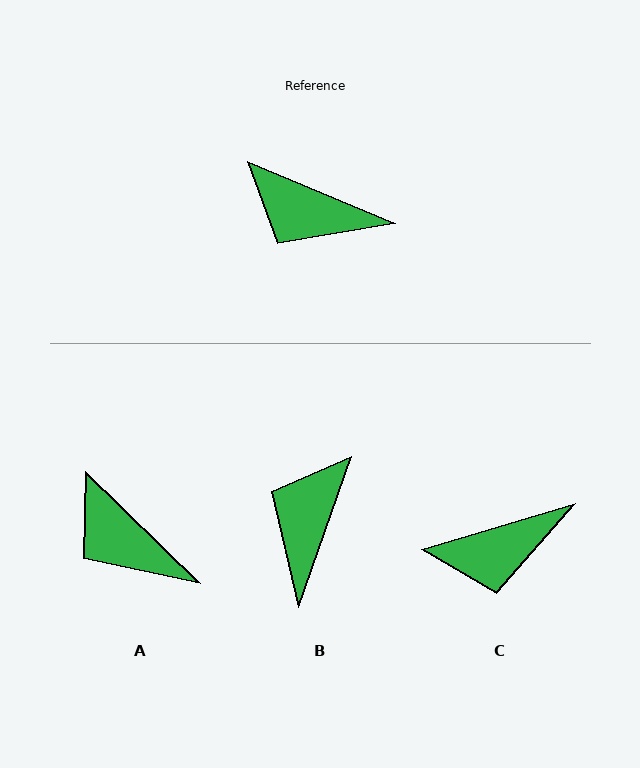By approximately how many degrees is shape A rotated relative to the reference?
Approximately 21 degrees clockwise.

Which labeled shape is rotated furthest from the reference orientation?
B, about 86 degrees away.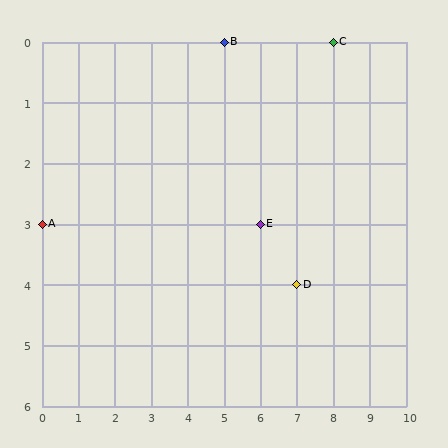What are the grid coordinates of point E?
Point E is at grid coordinates (6, 3).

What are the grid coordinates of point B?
Point B is at grid coordinates (5, 0).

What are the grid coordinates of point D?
Point D is at grid coordinates (7, 4).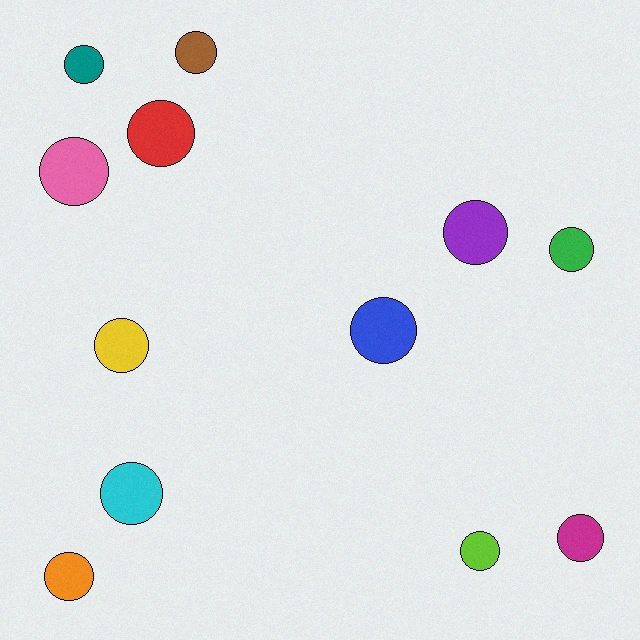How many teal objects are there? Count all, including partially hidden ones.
There is 1 teal object.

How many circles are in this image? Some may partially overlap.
There are 12 circles.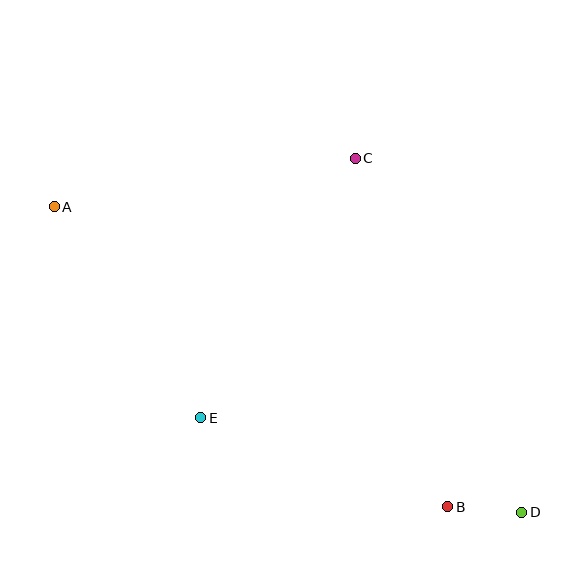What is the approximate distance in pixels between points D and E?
The distance between D and E is approximately 334 pixels.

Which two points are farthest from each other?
Points A and D are farthest from each other.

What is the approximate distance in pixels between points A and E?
The distance between A and E is approximately 257 pixels.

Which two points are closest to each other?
Points B and D are closest to each other.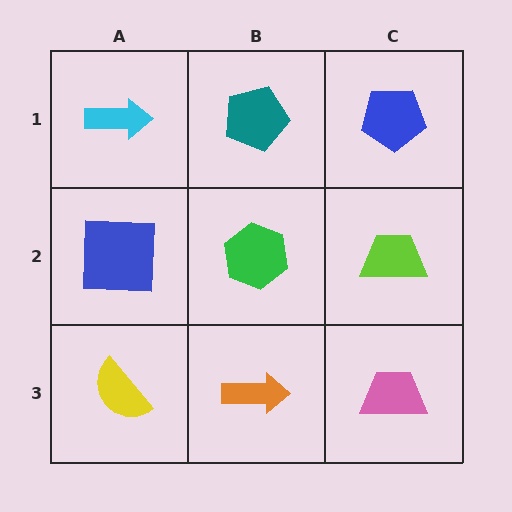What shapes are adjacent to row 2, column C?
A blue pentagon (row 1, column C), a pink trapezoid (row 3, column C), a green hexagon (row 2, column B).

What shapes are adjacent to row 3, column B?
A green hexagon (row 2, column B), a yellow semicircle (row 3, column A), a pink trapezoid (row 3, column C).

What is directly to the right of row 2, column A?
A green hexagon.